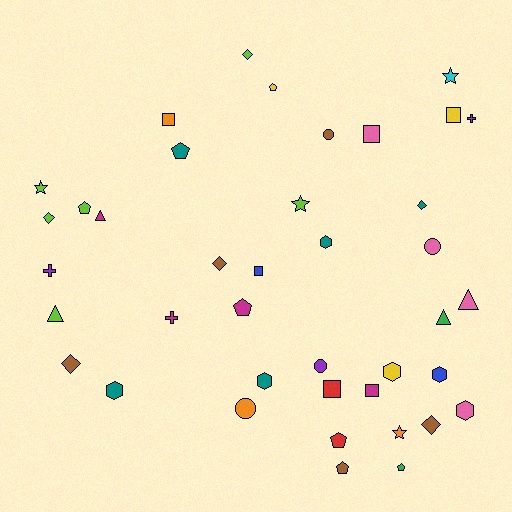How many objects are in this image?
There are 40 objects.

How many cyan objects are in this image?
There is 1 cyan object.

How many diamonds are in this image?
There are 6 diamonds.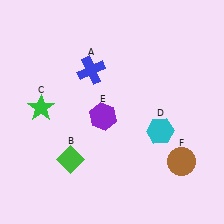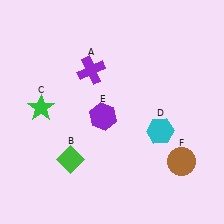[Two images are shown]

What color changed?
The cross (A) changed from blue in Image 1 to purple in Image 2.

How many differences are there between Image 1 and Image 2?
There is 1 difference between the two images.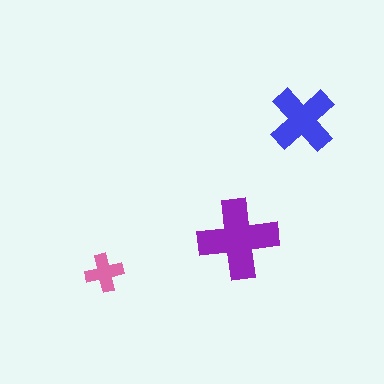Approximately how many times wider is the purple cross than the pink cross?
About 2 times wider.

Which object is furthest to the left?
The pink cross is leftmost.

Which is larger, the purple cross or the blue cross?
The purple one.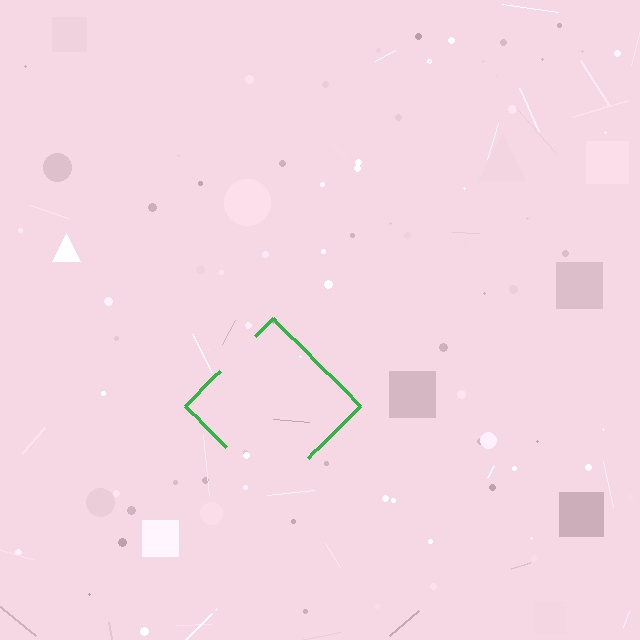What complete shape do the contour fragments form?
The contour fragments form a diamond.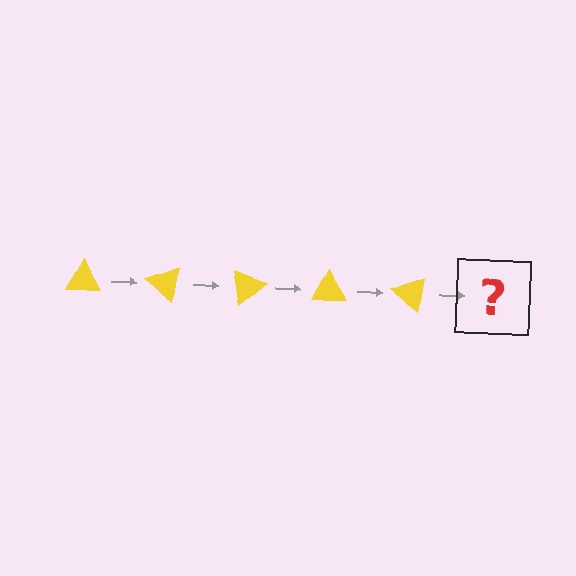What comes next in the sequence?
The next element should be a yellow triangle rotated 200 degrees.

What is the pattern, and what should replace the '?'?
The pattern is that the triangle rotates 40 degrees each step. The '?' should be a yellow triangle rotated 200 degrees.